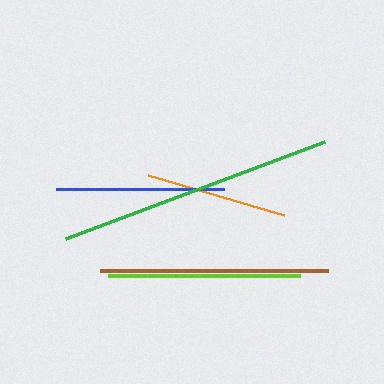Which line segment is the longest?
The green line is the longest at approximately 276 pixels.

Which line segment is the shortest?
The orange line is the shortest at approximately 142 pixels.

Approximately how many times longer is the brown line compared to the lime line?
The brown line is approximately 1.2 times the length of the lime line.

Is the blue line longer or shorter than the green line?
The green line is longer than the blue line.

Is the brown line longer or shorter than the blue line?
The brown line is longer than the blue line.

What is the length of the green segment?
The green segment is approximately 276 pixels long.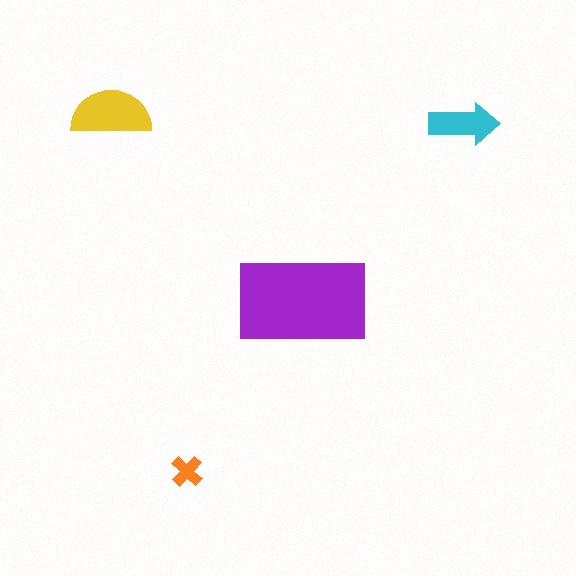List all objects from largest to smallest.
The purple rectangle, the yellow semicircle, the cyan arrow, the orange cross.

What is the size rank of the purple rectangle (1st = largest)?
1st.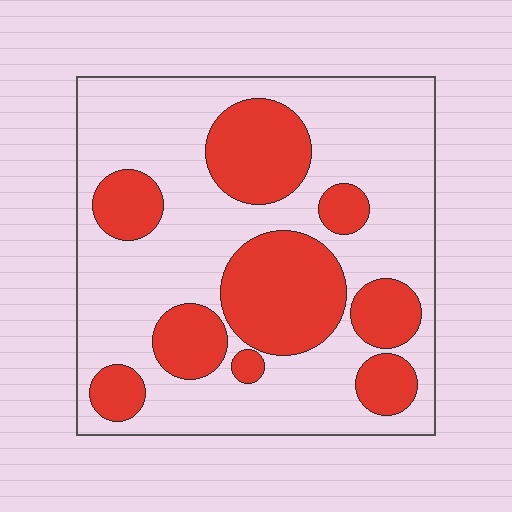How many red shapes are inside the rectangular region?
9.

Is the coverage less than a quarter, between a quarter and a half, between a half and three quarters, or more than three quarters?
Between a quarter and a half.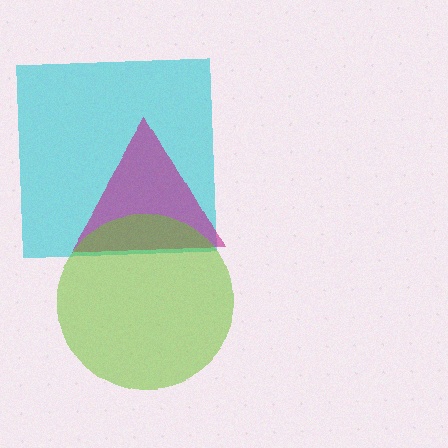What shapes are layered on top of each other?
The layered shapes are: a cyan square, a magenta triangle, a lime circle.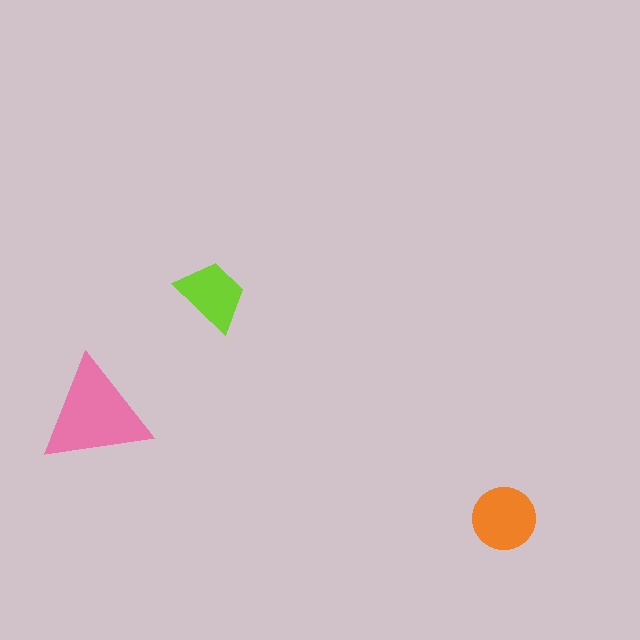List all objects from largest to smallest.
The pink triangle, the orange circle, the lime trapezoid.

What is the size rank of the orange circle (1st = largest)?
2nd.